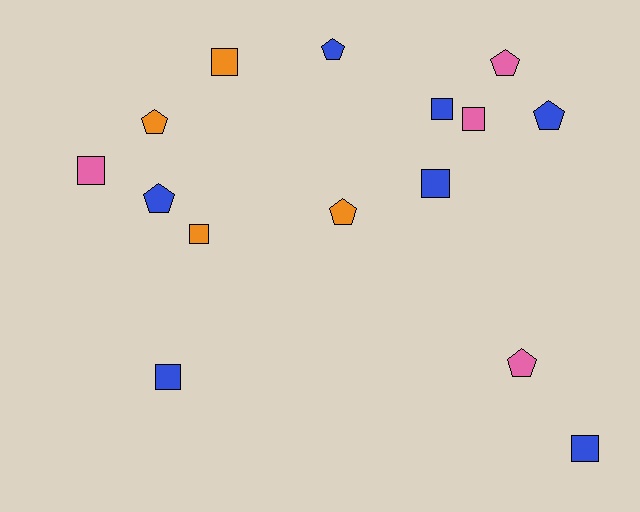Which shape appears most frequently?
Square, with 8 objects.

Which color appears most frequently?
Blue, with 7 objects.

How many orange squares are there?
There are 2 orange squares.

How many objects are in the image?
There are 15 objects.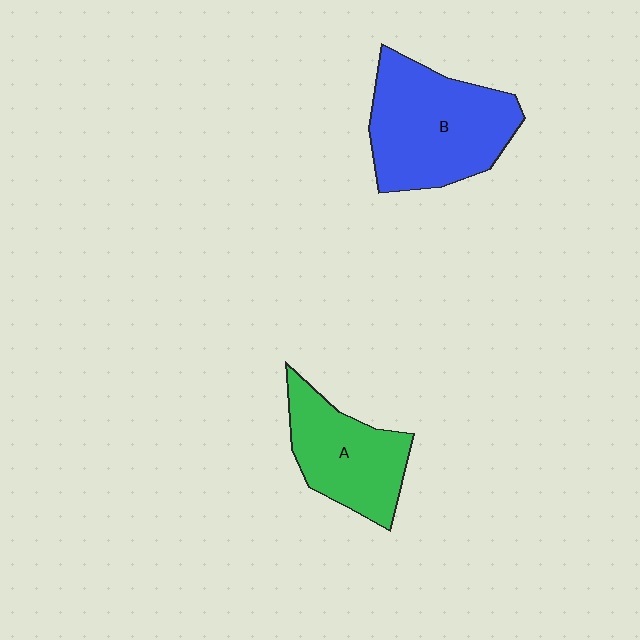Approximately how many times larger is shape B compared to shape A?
Approximately 1.4 times.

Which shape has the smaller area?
Shape A (green).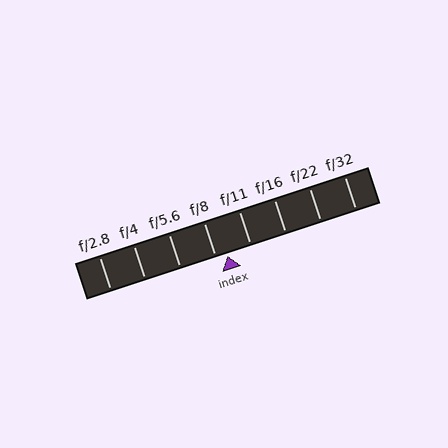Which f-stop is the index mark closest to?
The index mark is closest to f/8.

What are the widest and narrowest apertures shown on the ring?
The widest aperture shown is f/2.8 and the narrowest is f/32.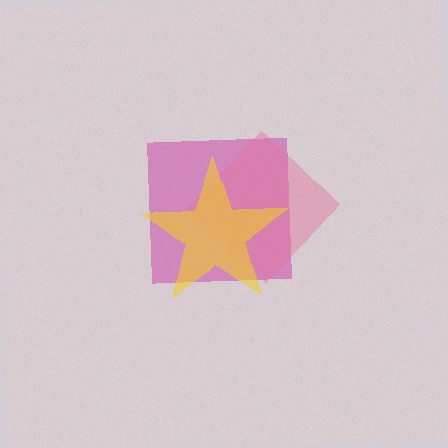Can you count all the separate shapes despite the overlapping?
Yes, there are 3 separate shapes.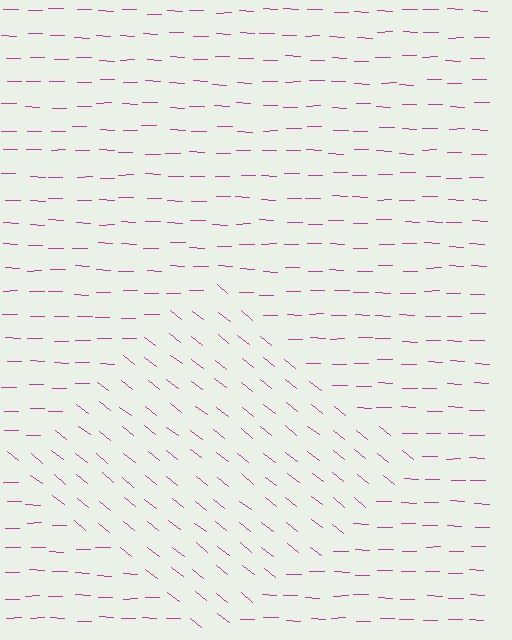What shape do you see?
I see a diamond.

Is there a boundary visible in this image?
Yes, there is a texture boundary formed by a change in line orientation.